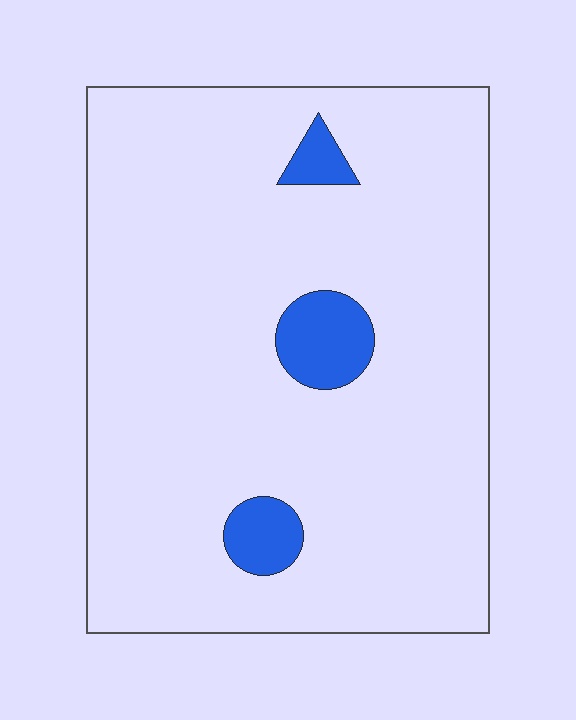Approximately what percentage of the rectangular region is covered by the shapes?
Approximately 5%.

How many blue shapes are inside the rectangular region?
3.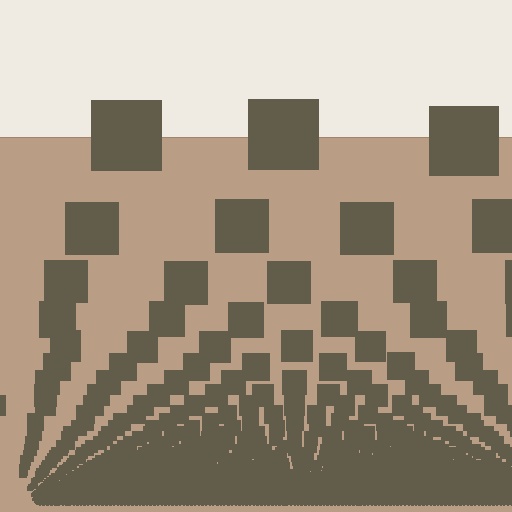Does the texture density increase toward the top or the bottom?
Density increases toward the bottom.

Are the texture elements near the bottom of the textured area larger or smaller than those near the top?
Smaller. The gradient is inverted — elements near the bottom are smaller and denser.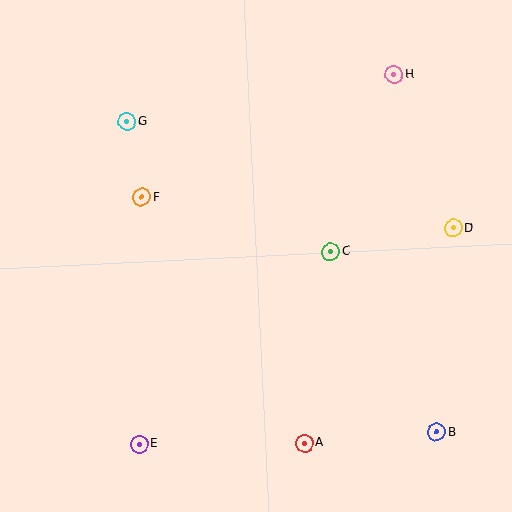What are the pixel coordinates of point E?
Point E is at (139, 444).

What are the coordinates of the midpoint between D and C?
The midpoint between D and C is at (392, 240).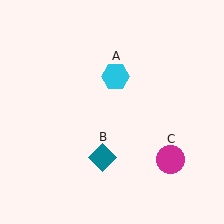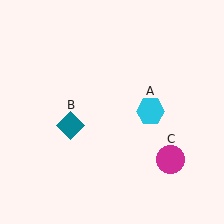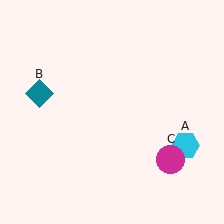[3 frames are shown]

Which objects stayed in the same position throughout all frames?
Magenta circle (object C) remained stationary.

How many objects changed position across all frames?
2 objects changed position: cyan hexagon (object A), teal diamond (object B).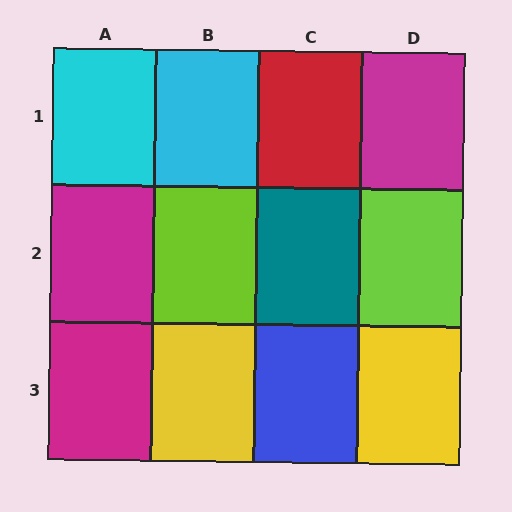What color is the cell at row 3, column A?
Magenta.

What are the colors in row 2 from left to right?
Magenta, lime, teal, lime.